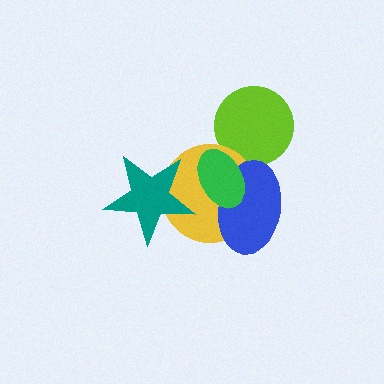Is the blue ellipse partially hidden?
Yes, it is partially covered by another shape.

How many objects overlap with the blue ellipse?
2 objects overlap with the blue ellipse.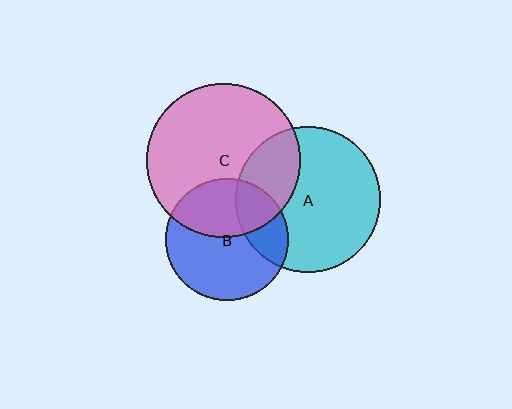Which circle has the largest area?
Circle C (pink).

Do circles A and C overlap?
Yes.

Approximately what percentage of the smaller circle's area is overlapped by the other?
Approximately 30%.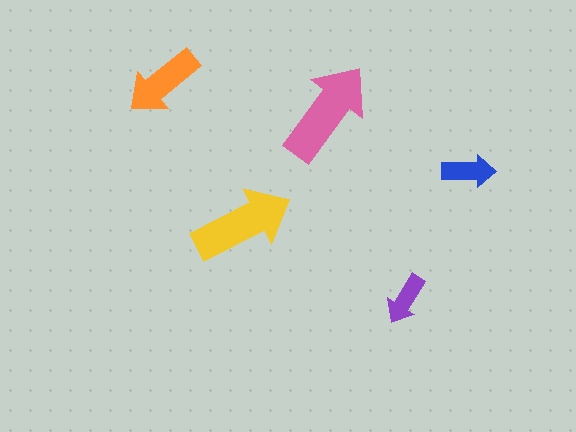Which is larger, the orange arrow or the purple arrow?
The orange one.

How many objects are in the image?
There are 5 objects in the image.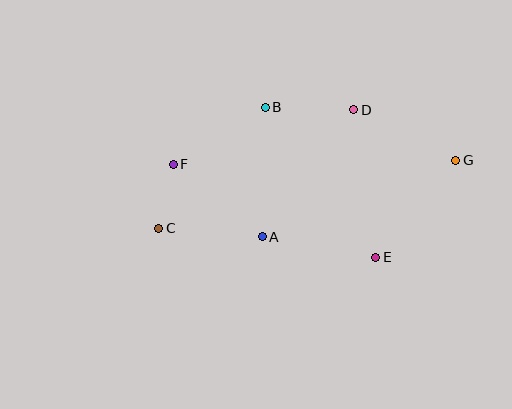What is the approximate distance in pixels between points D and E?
The distance between D and E is approximately 149 pixels.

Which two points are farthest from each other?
Points C and G are farthest from each other.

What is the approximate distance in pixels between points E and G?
The distance between E and G is approximately 126 pixels.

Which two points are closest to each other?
Points C and F are closest to each other.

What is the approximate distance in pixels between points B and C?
The distance between B and C is approximately 161 pixels.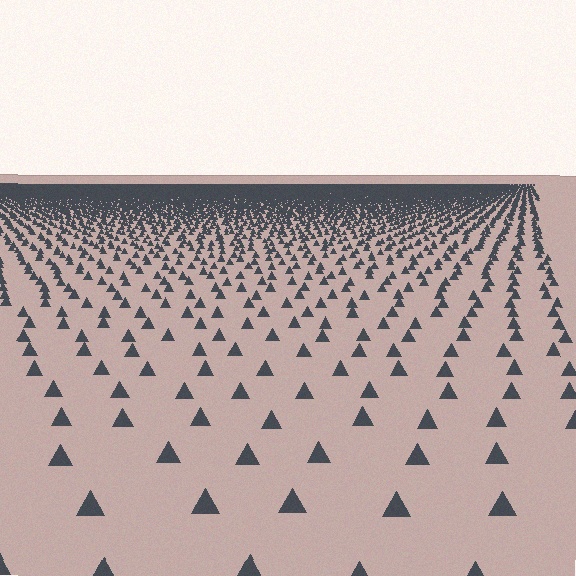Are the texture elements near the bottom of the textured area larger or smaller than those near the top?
Larger. Near the bottom, elements are closer to the viewer and appear at a bigger on-screen size.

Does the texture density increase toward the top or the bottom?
Density increases toward the top.